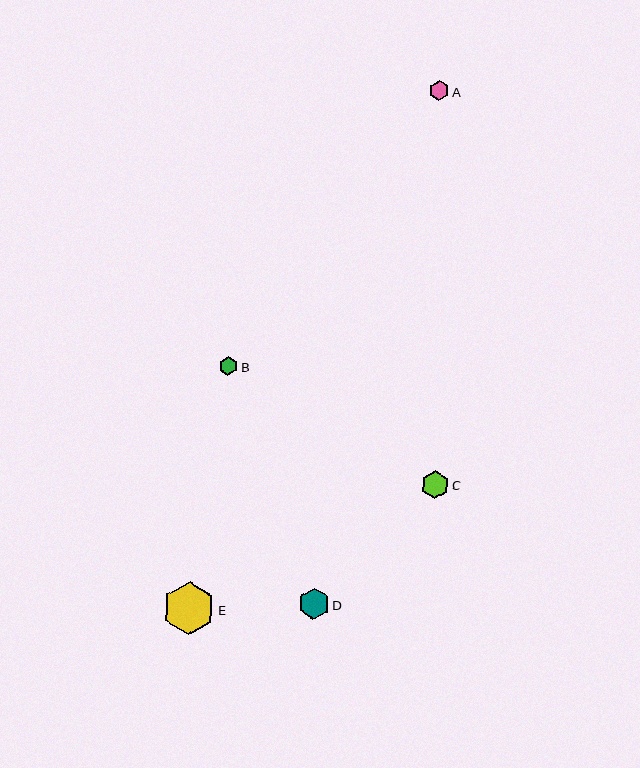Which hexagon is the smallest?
Hexagon B is the smallest with a size of approximately 19 pixels.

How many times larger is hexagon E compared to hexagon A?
Hexagon E is approximately 2.6 times the size of hexagon A.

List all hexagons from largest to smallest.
From largest to smallest: E, D, C, A, B.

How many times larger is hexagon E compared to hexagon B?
Hexagon E is approximately 2.8 times the size of hexagon B.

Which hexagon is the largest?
Hexagon E is the largest with a size of approximately 52 pixels.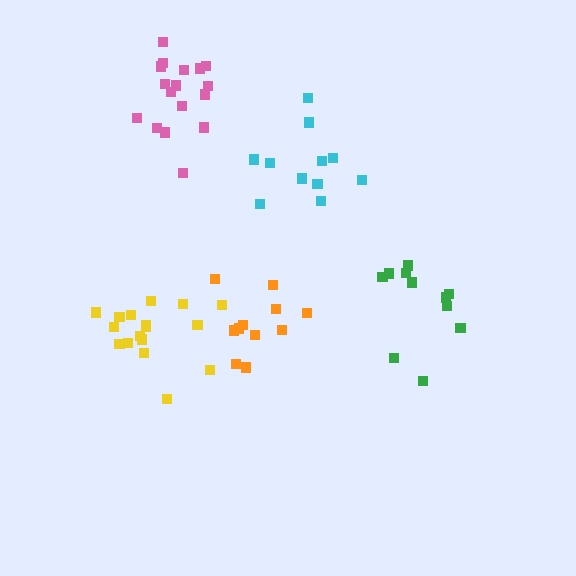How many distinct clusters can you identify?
There are 5 distinct clusters.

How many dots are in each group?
Group 1: 17 dots, Group 2: 11 dots, Group 3: 11 dots, Group 4: 11 dots, Group 5: 17 dots (67 total).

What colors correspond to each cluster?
The clusters are colored: yellow, green, cyan, orange, pink.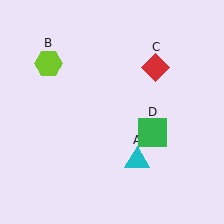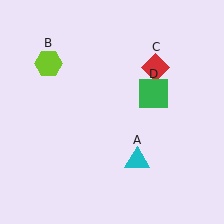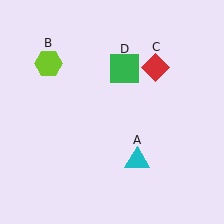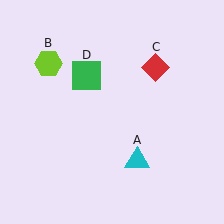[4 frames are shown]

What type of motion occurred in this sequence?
The green square (object D) rotated counterclockwise around the center of the scene.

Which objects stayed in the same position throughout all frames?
Cyan triangle (object A) and lime hexagon (object B) and red diamond (object C) remained stationary.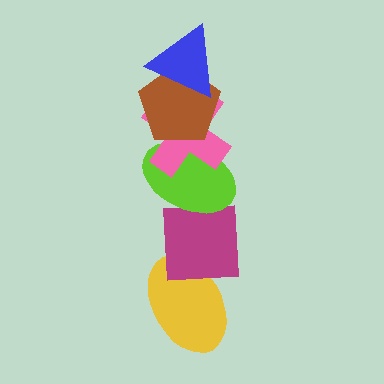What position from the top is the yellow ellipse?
The yellow ellipse is 6th from the top.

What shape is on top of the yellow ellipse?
The magenta square is on top of the yellow ellipse.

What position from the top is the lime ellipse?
The lime ellipse is 4th from the top.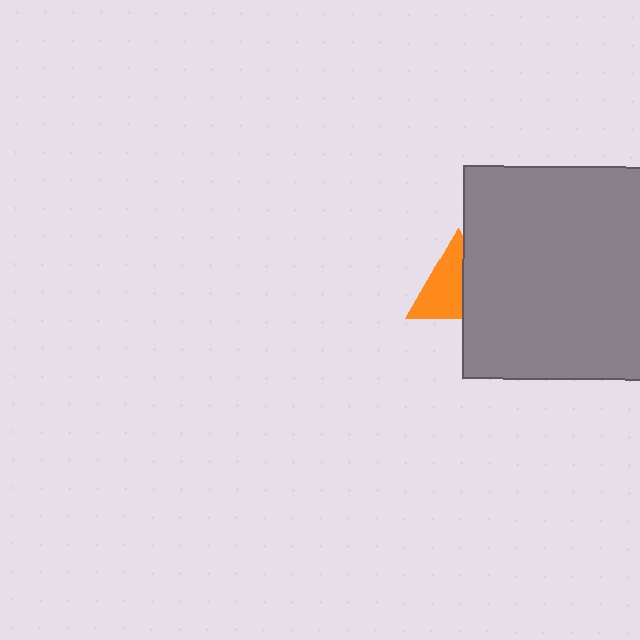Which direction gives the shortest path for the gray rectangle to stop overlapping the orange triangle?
Moving right gives the shortest separation.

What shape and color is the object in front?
The object in front is a gray rectangle.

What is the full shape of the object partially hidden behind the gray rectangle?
The partially hidden object is an orange triangle.